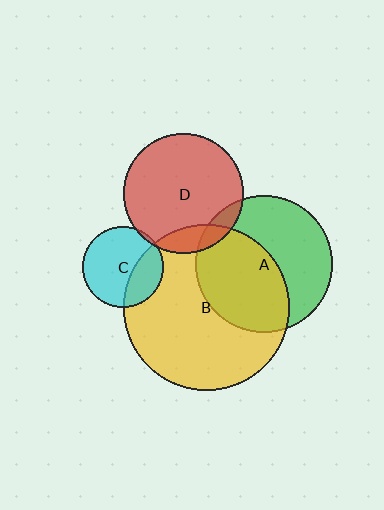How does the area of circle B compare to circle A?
Approximately 1.5 times.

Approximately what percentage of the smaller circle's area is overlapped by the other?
Approximately 15%.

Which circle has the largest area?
Circle B (yellow).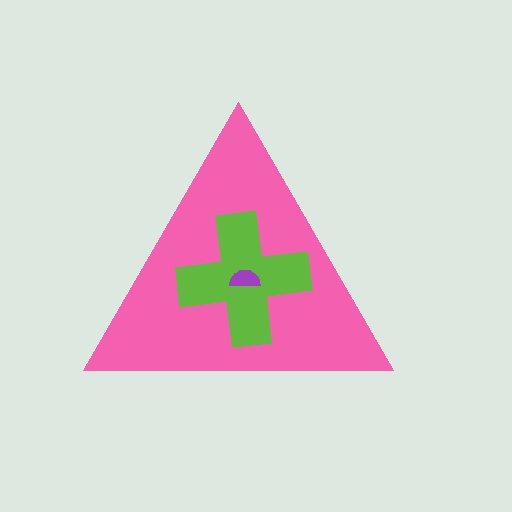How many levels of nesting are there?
3.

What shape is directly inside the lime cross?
The purple semicircle.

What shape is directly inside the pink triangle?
The lime cross.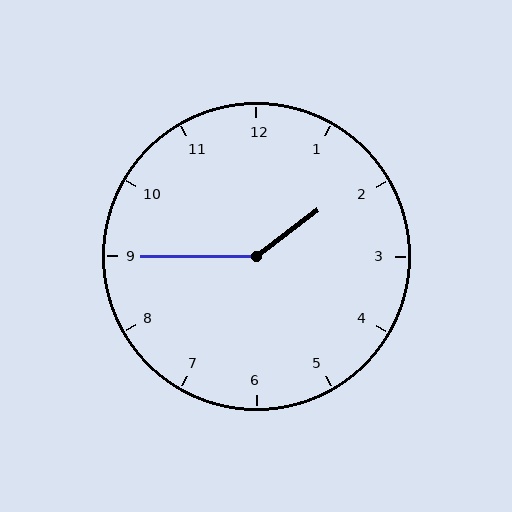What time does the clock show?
1:45.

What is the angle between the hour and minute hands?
Approximately 142 degrees.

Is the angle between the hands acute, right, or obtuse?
It is obtuse.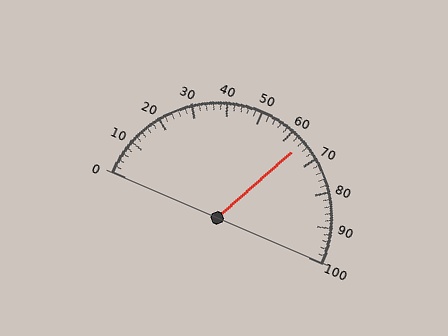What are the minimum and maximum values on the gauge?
The gauge ranges from 0 to 100.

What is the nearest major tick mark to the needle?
The nearest major tick mark is 60.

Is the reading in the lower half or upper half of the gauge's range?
The reading is in the upper half of the range (0 to 100).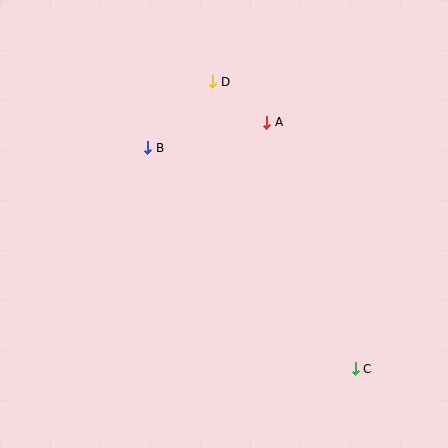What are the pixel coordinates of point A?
Point A is at (267, 122).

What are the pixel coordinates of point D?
Point D is at (213, 82).